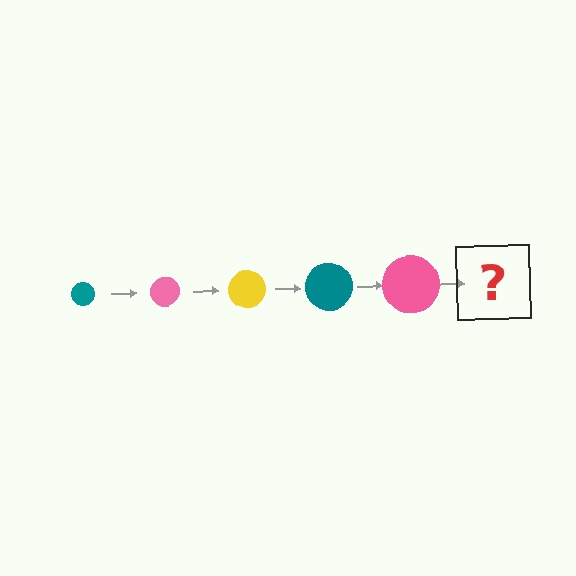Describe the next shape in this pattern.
It should be a yellow circle, larger than the previous one.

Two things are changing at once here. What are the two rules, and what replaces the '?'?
The two rules are that the circle grows larger each step and the color cycles through teal, pink, and yellow. The '?' should be a yellow circle, larger than the previous one.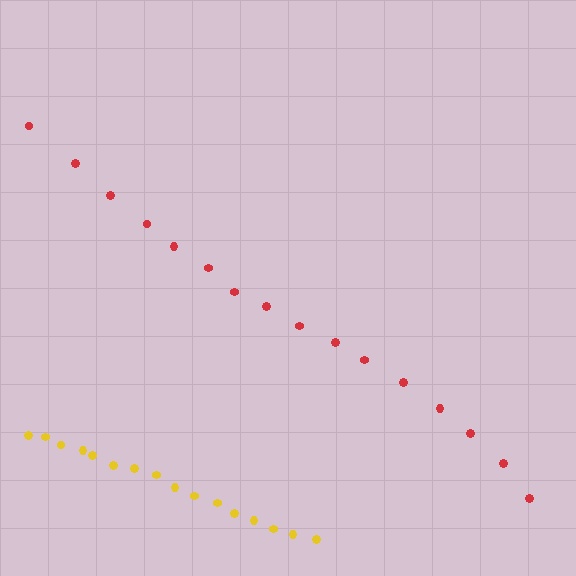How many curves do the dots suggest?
There are 2 distinct paths.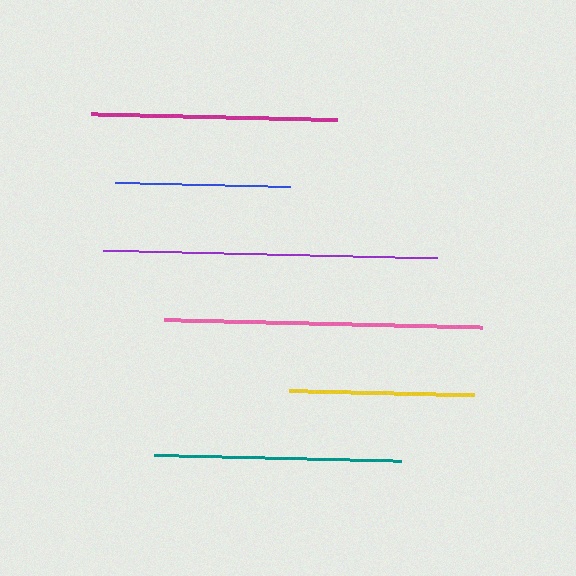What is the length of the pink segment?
The pink segment is approximately 318 pixels long.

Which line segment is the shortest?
The blue line is the shortest at approximately 174 pixels.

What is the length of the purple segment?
The purple segment is approximately 335 pixels long.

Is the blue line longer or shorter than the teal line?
The teal line is longer than the blue line.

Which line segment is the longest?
The purple line is the longest at approximately 335 pixels.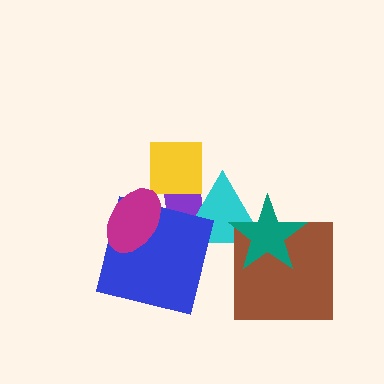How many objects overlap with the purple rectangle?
4 objects overlap with the purple rectangle.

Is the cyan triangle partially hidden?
Yes, it is partially covered by another shape.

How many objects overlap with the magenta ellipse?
2 objects overlap with the magenta ellipse.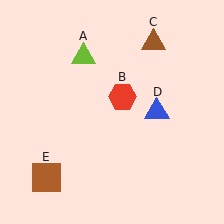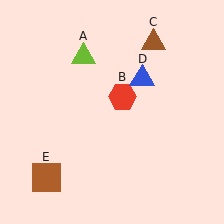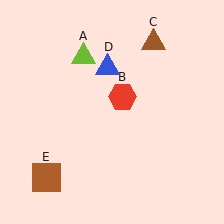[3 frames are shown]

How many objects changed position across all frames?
1 object changed position: blue triangle (object D).